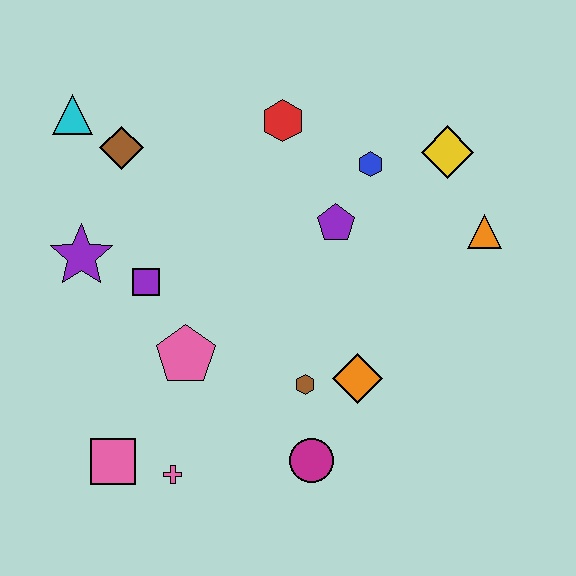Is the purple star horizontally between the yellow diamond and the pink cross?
No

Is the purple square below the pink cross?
No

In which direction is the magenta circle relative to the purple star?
The magenta circle is to the right of the purple star.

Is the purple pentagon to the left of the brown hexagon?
No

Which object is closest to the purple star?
The purple square is closest to the purple star.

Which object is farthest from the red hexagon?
The pink square is farthest from the red hexagon.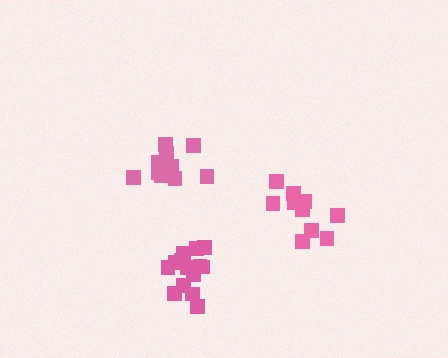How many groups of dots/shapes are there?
There are 3 groups.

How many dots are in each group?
Group 1: 11 dots, Group 2: 11 dots, Group 3: 14 dots (36 total).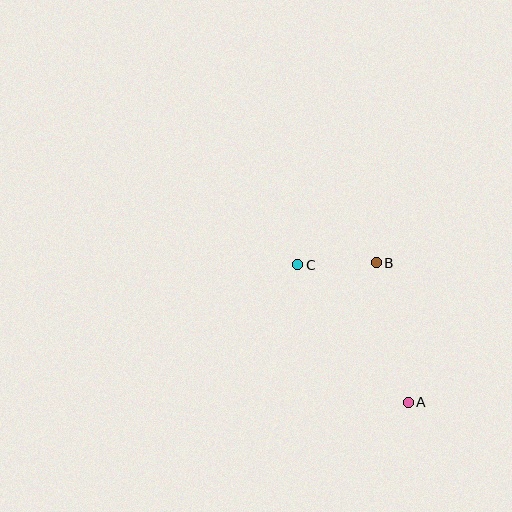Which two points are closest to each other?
Points B and C are closest to each other.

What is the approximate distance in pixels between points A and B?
The distance between A and B is approximately 143 pixels.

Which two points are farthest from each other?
Points A and C are farthest from each other.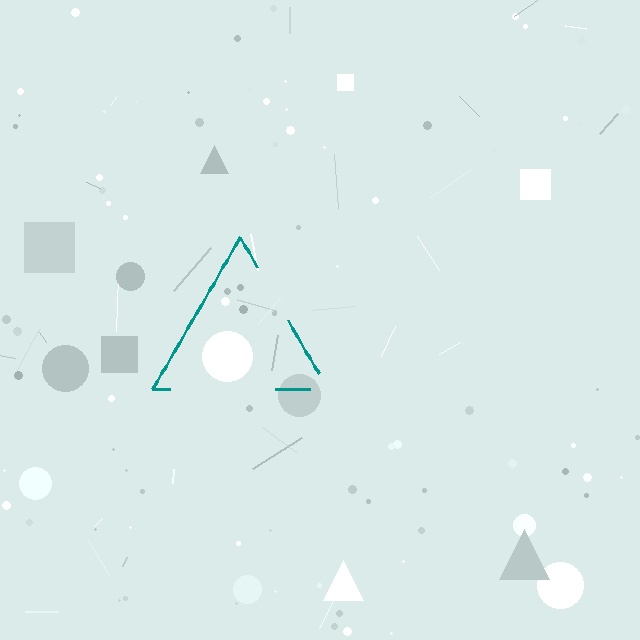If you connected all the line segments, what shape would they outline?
They would outline a triangle.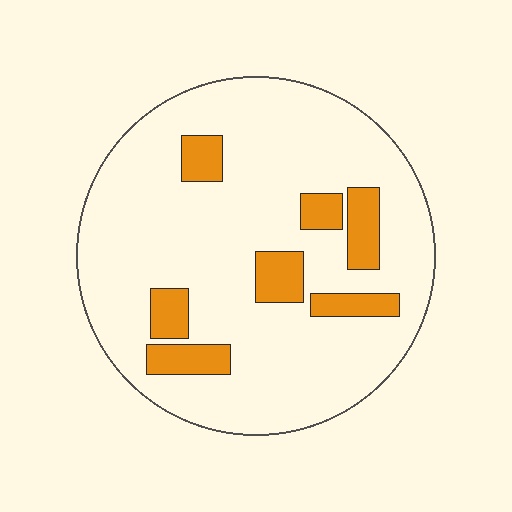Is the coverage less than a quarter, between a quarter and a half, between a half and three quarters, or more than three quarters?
Less than a quarter.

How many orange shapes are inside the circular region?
7.